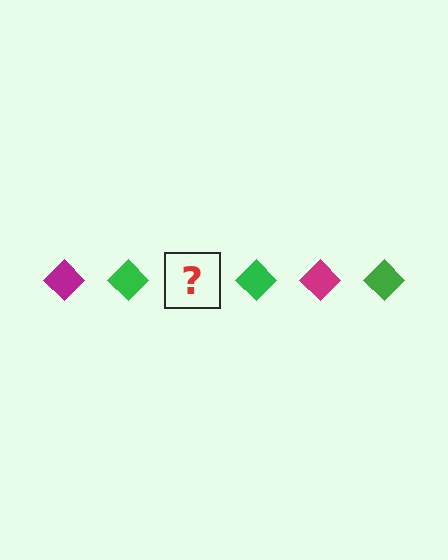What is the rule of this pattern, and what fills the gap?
The rule is that the pattern cycles through magenta, green diamonds. The gap should be filled with a magenta diamond.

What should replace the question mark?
The question mark should be replaced with a magenta diamond.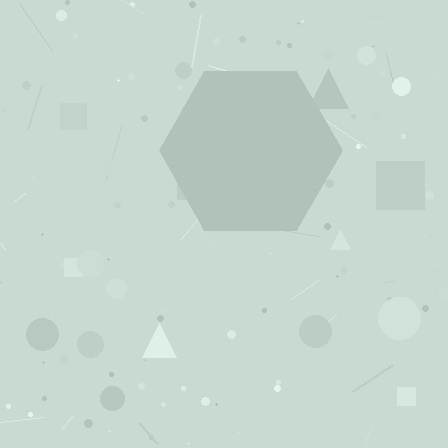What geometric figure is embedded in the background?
A hexagon is embedded in the background.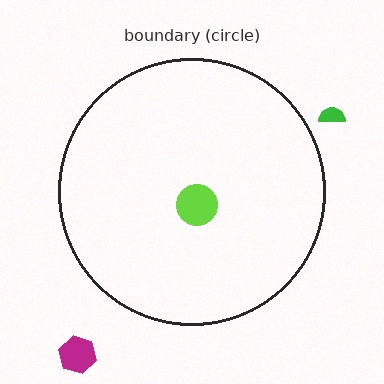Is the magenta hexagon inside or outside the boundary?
Outside.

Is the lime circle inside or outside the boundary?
Inside.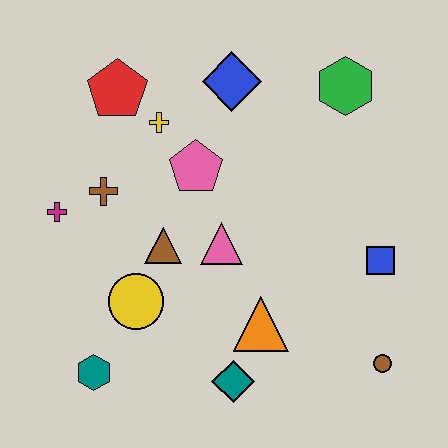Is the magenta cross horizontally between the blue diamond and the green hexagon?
No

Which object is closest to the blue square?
The brown circle is closest to the blue square.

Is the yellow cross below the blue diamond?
Yes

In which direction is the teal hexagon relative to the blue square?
The teal hexagon is to the left of the blue square.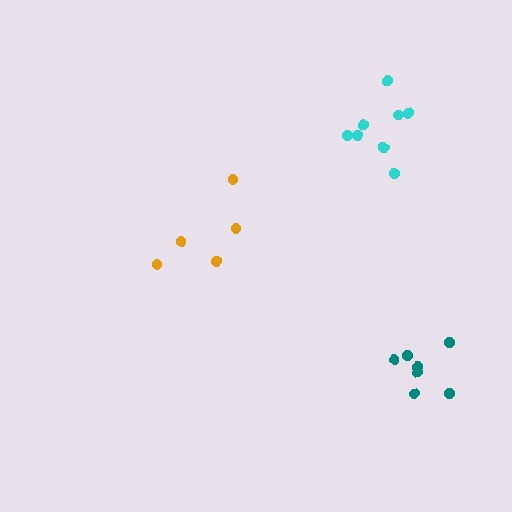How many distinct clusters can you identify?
There are 3 distinct clusters.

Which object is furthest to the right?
The teal cluster is rightmost.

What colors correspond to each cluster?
The clusters are colored: cyan, teal, orange.